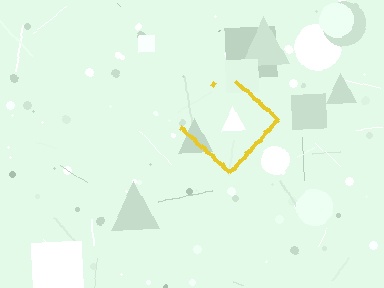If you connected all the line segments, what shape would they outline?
They would outline a diamond.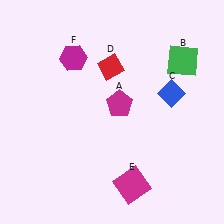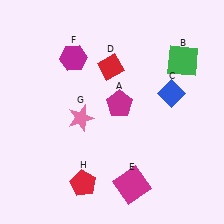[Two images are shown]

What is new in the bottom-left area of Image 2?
A pink star (G) was added in the bottom-left area of Image 2.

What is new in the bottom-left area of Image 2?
A red pentagon (H) was added in the bottom-left area of Image 2.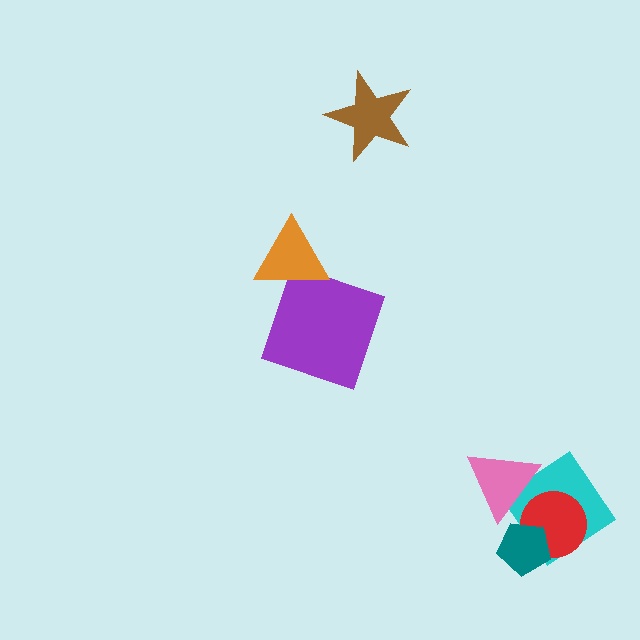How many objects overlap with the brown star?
0 objects overlap with the brown star.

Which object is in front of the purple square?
The orange triangle is in front of the purple square.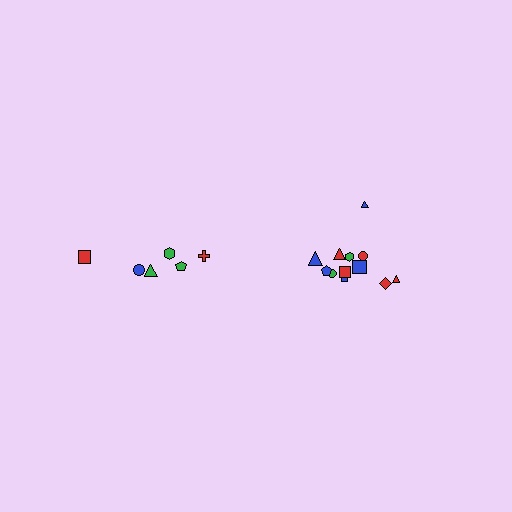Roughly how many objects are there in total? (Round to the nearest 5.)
Roughly 20 objects in total.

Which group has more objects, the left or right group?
The right group.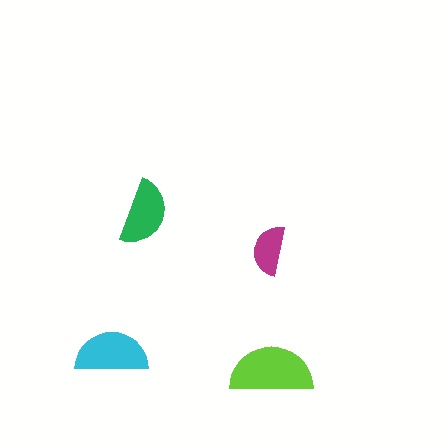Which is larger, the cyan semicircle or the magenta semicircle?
The cyan one.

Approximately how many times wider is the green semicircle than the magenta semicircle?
About 1.5 times wider.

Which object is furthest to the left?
The cyan semicircle is leftmost.